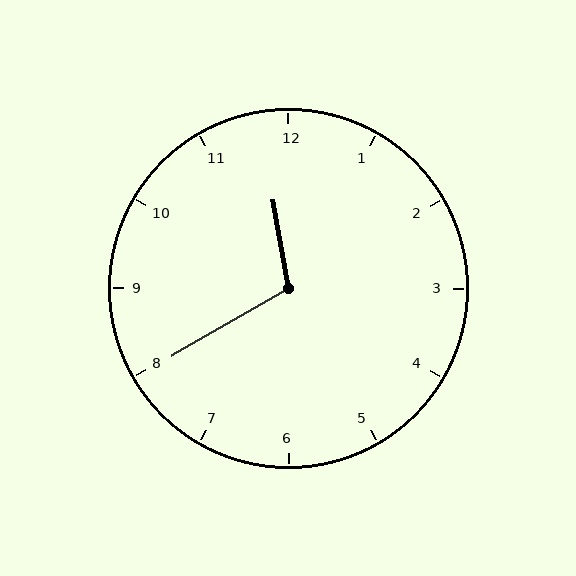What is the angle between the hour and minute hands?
Approximately 110 degrees.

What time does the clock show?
11:40.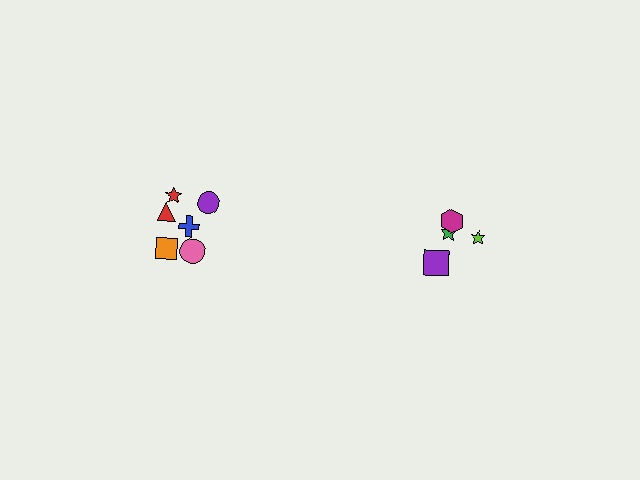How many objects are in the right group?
There are 4 objects.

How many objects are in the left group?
There are 6 objects.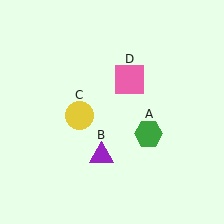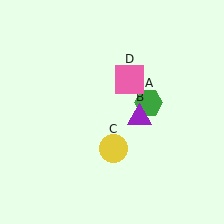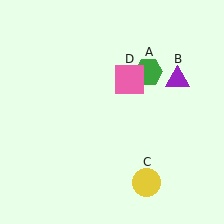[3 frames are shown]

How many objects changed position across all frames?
3 objects changed position: green hexagon (object A), purple triangle (object B), yellow circle (object C).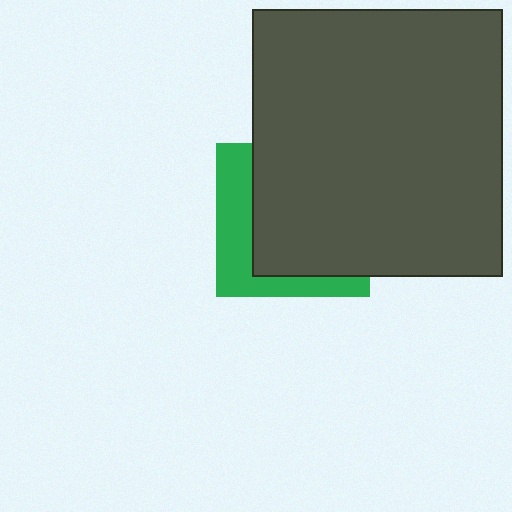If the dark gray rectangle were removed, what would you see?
You would see the complete green square.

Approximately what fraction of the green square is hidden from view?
Roughly 67% of the green square is hidden behind the dark gray rectangle.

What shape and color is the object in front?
The object in front is a dark gray rectangle.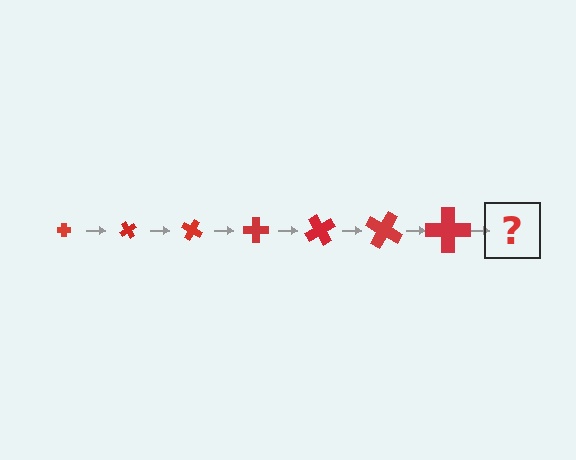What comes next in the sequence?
The next element should be a cross, larger than the previous one and rotated 420 degrees from the start.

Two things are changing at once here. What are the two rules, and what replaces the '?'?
The two rules are that the cross grows larger each step and it rotates 60 degrees each step. The '?' should be a cross, larger than the previous one and rotated 420 degrees from the start.